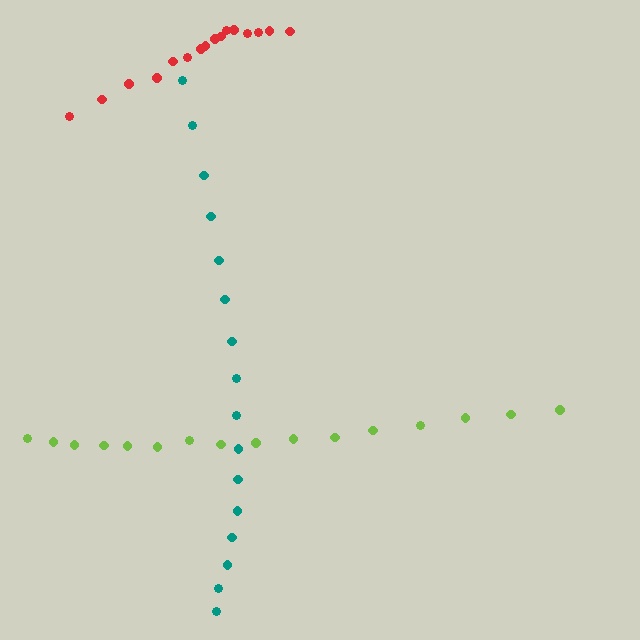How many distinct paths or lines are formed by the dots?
There are 3 distinct paths.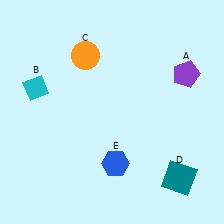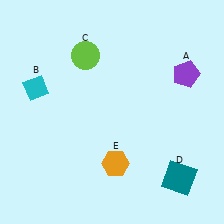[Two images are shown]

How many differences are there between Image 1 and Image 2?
There are 2 differences between the two images.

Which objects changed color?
C changed from orange to lime. E changed from blue to orange.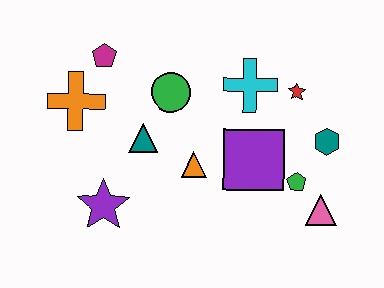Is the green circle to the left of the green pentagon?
Yes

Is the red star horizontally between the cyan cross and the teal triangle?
No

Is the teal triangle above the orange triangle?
Yes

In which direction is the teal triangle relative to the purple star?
The teal triangle is above the purple star.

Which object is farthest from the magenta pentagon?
The pink triangle is farthest from the magenta pentagon.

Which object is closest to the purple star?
The teal triangle is closest to the purple star.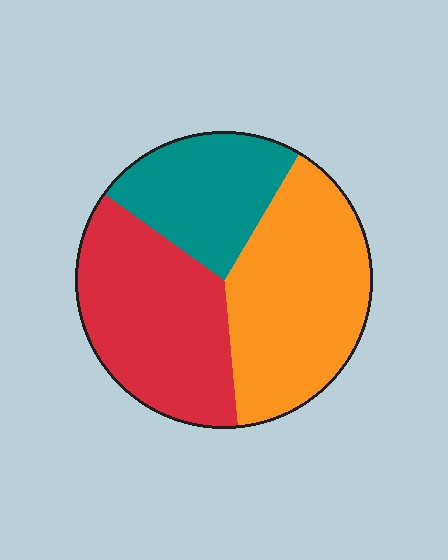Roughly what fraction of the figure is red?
Red covers 36% of the figure.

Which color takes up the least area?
Teal, at roughly 25%.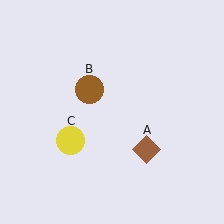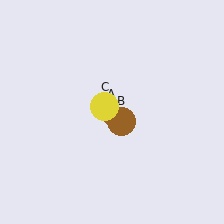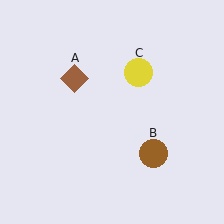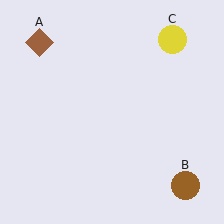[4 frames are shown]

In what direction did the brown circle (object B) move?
The brown circle (object B) moved down and to the right.